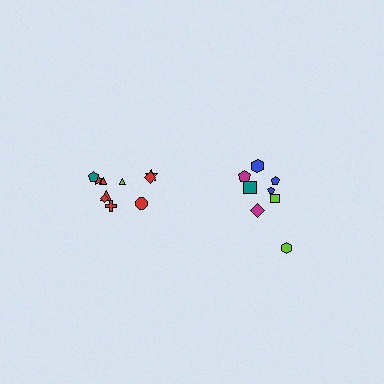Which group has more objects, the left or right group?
The left group.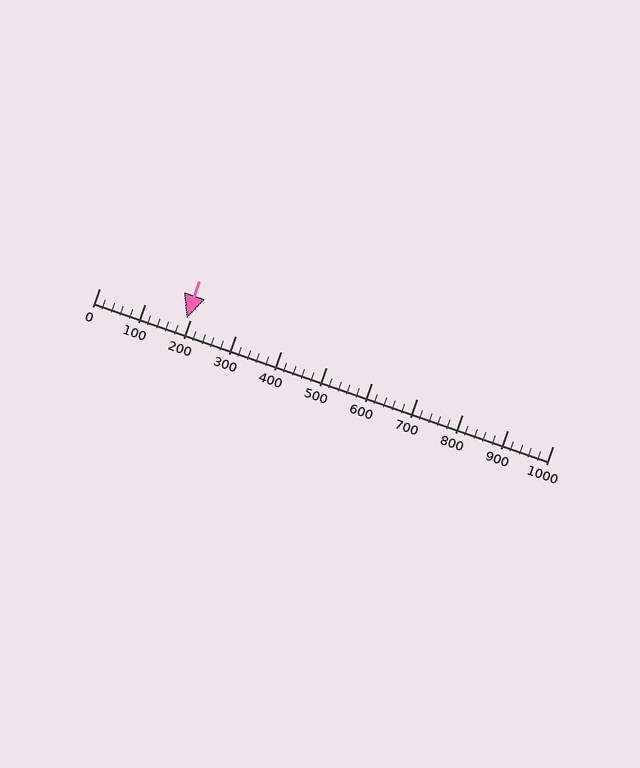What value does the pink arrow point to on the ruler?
The pink arrow points to approximately 193.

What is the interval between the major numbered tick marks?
The major tick marks are spaced 100 units apart.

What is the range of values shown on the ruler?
The ruler shows values from 0 to 1000.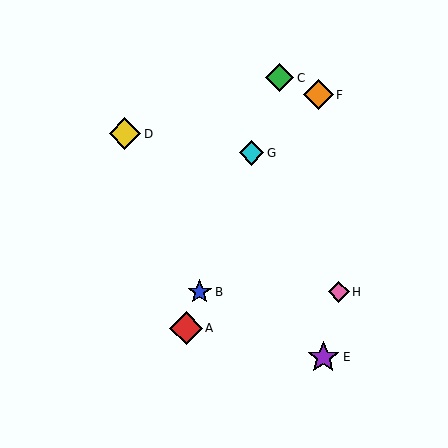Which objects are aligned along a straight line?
Objects A, B, C, G are aligned along a straight line.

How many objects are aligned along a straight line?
4 objects (A, B, C, G) are aligned along a straight line.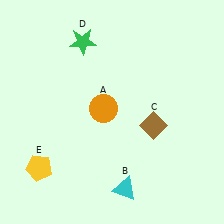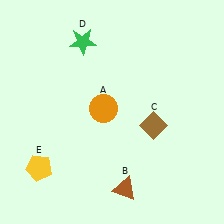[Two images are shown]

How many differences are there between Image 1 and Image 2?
There is 1 difference between the two images.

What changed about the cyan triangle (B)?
In Image 1, B is cyan. In Image 2, it changed to brown.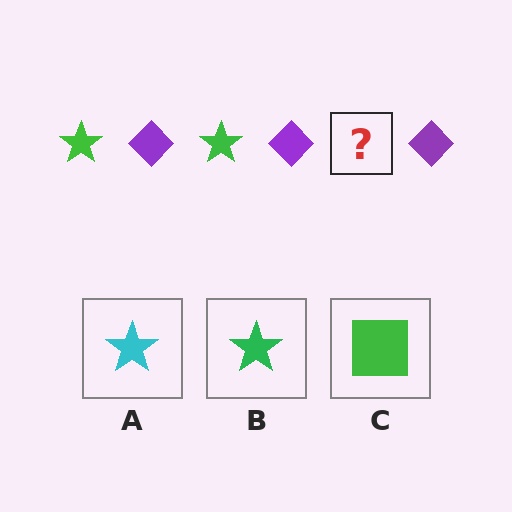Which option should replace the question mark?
Option B.